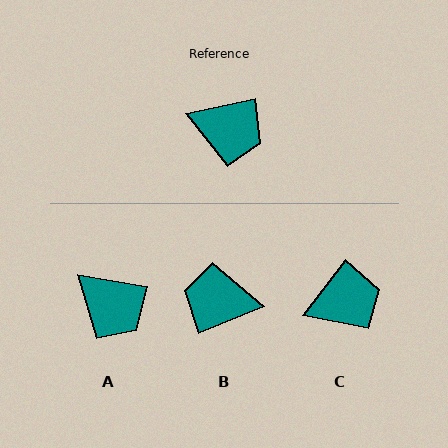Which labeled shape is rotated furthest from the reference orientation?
B, about 169 degrees away.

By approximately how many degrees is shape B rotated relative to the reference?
Approximately 169 degrees clockwise.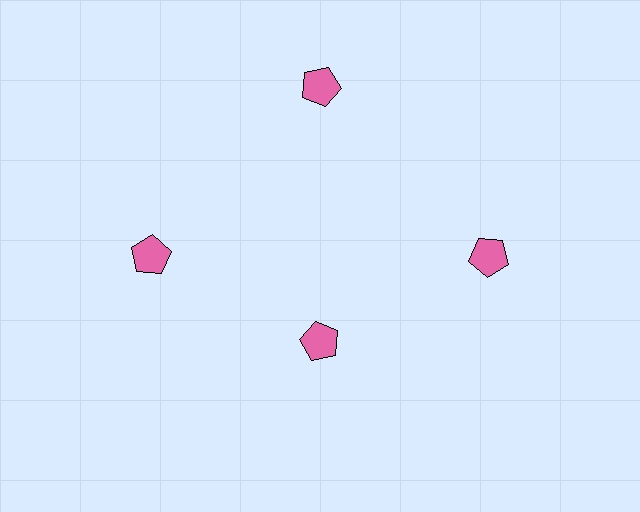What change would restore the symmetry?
The symmetry would be restored by moving it outward, back onto the ring so that all 4 pentagons sit at equal angles and equal distance from the center.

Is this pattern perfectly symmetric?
No. The 4 pink pentagons are arranged in a ring, but one element near the 6 o'clock position is pulled inward toward the center, breaking the 4-fold rotational symmetry.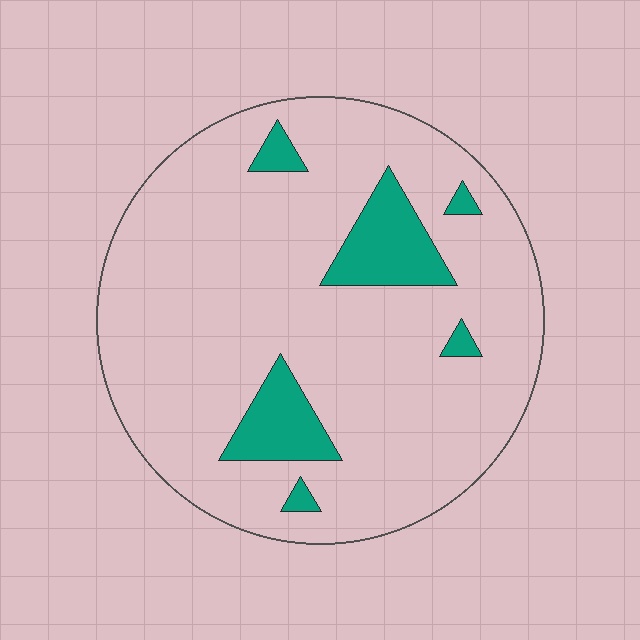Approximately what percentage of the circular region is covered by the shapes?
Approximately 10%.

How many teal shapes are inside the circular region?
6.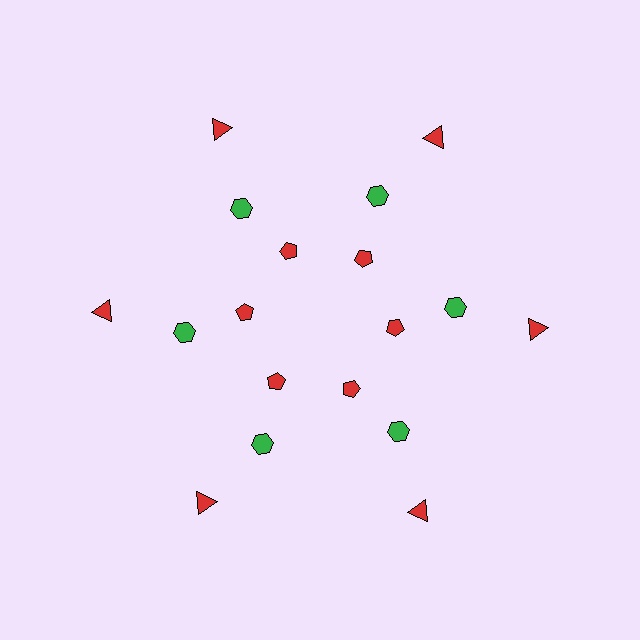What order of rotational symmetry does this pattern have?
This pattern has 6-fold rotational symmetry.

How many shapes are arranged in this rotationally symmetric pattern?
There are 18 shapes, arranged in 6 groups of 3.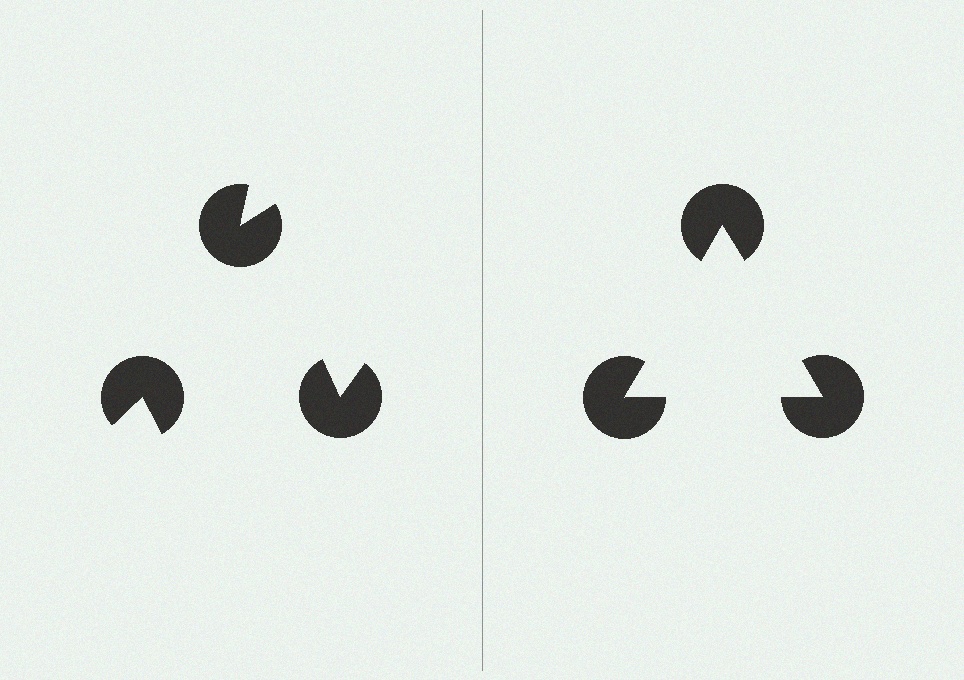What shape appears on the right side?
An illusory triangle.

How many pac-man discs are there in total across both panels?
6 — 3 on each side.